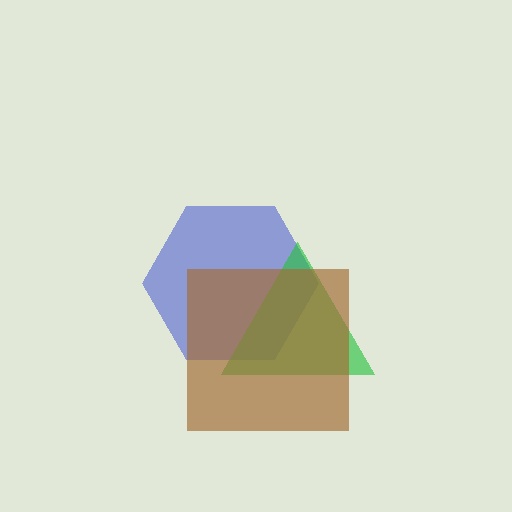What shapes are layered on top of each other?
The layered shapes are: a blue hexagon, a green triangle, a brown square.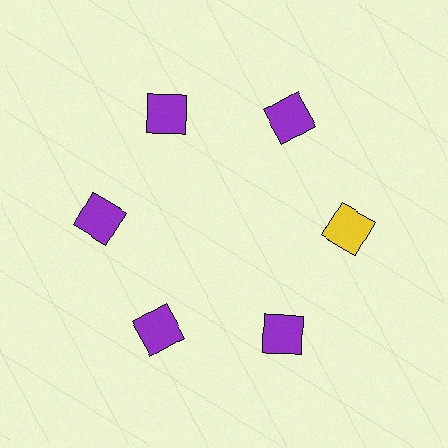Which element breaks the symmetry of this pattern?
The yellow square at roughly the 3 o'clock position breaks the symmetry. All other shapes are purple squares.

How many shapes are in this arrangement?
There are 6 shapes arranged in a ring pattern.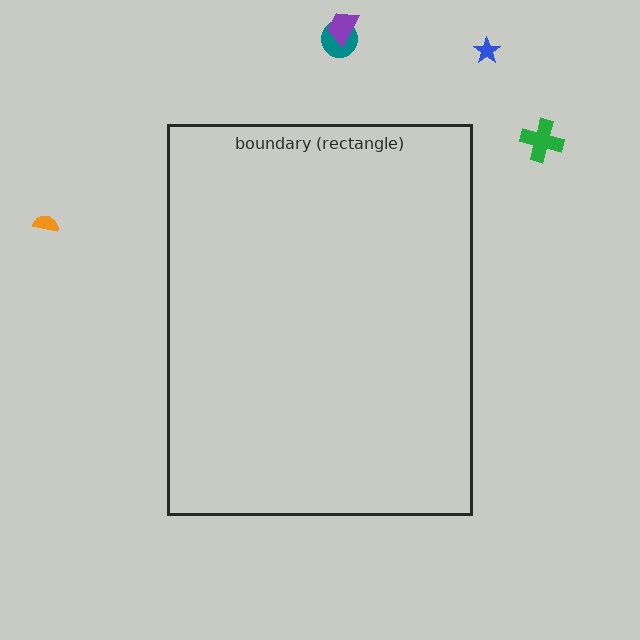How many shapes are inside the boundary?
0 inside, 5 outside.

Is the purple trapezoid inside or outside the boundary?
Outside.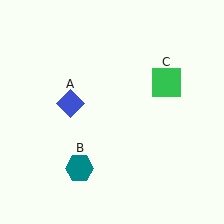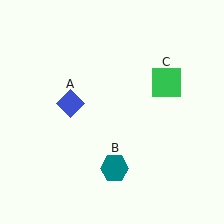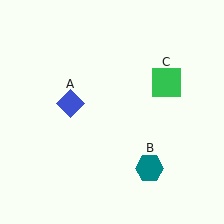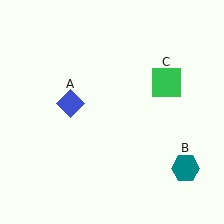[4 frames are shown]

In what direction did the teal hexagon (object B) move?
The teal hexagon (object B) moved right.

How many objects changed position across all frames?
1 object changed position: teal hexagon (object B).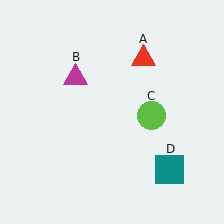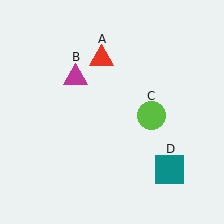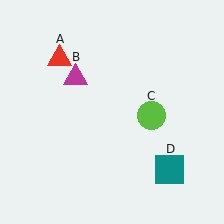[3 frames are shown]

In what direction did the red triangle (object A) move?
The red triangle (object A) moved left.